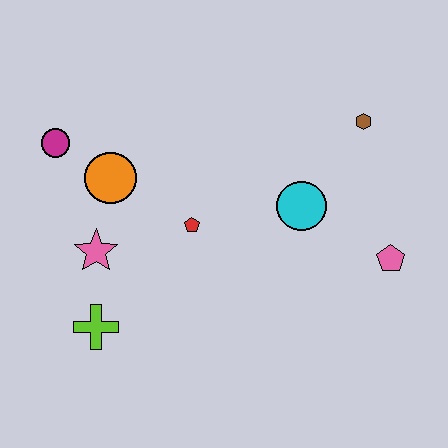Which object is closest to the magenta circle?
The orange circle is closest to the magenta circle.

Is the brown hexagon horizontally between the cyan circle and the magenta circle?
No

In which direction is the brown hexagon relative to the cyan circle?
The brown hexagon is above the cyan circle.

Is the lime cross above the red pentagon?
No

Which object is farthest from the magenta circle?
The pink pentagon is farthest from the magenta circle.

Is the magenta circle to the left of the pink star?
Yes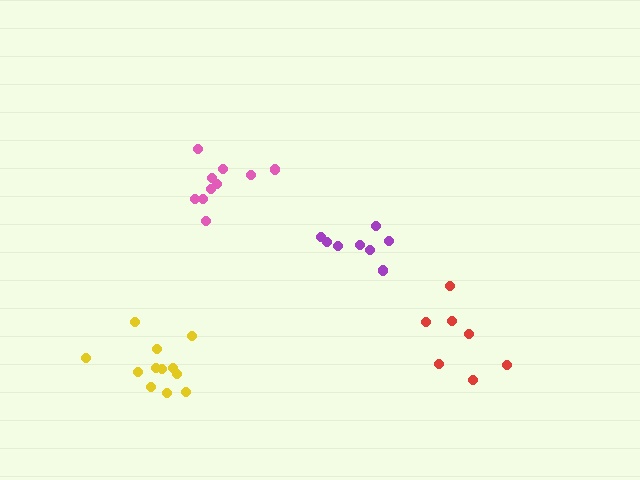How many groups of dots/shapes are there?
There are 4 groups.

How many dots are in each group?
Group 1: 7 dots, Group 2: 12 dots, Group 3: 10 dots, Group 4: 8 dots (37 total).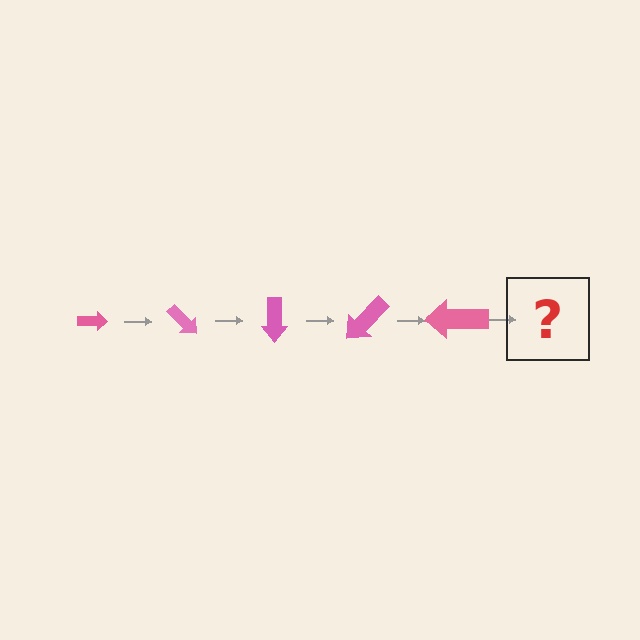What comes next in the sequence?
The next element should be an arrow, larger than the previous one and rotated 225 degrees from the start.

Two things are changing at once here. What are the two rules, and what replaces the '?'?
The two rules are that the arrow grows larger each step and it rotates 45 degrees each step. The '?' should be an arrow, larger than the previous one and rotated 225 degrees from the start.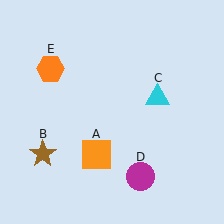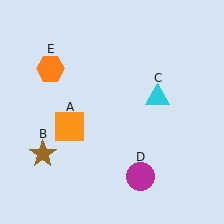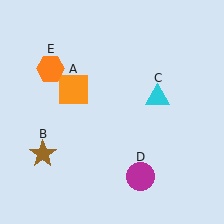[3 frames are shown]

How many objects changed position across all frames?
1 object changed position: orange square (object A).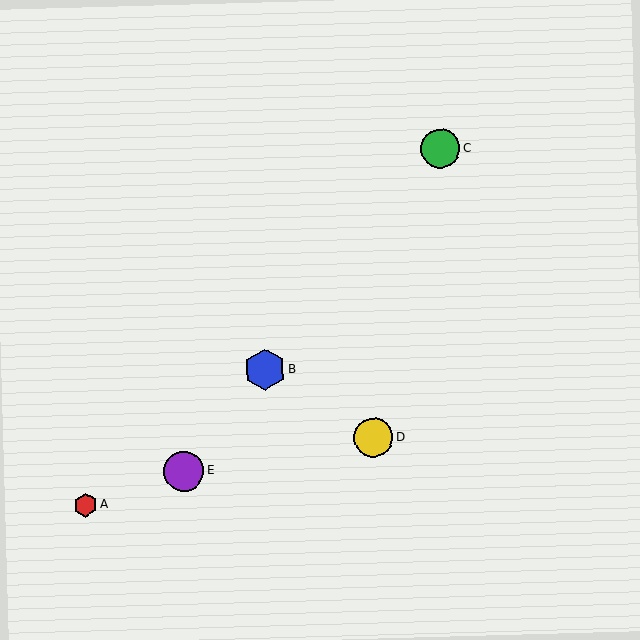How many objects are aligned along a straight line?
3 objects (B, C, E) are aligned along a straight line.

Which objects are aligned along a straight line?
Objects B, C, E are aligned along a straight line.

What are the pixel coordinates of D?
Object D is at (373, 437).